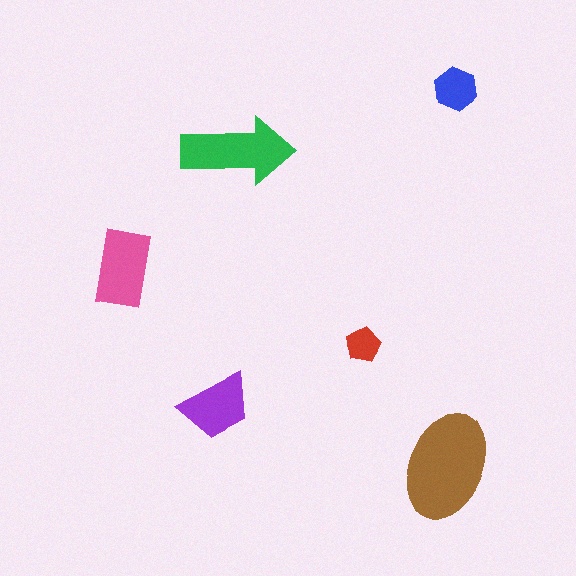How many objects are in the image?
There are 6 objects in the image.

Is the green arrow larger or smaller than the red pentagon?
Larger.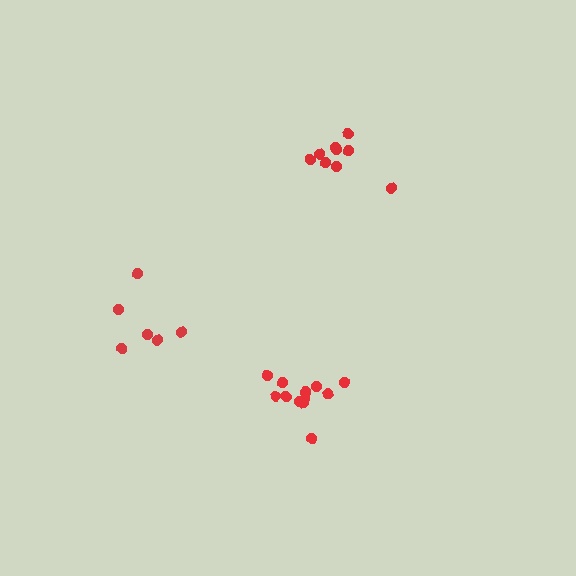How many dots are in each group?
Group 1: 9 dots, Group 2: 12 dots, Group 3: 6 dots (27 total).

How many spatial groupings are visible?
There are 3 spatial groupings.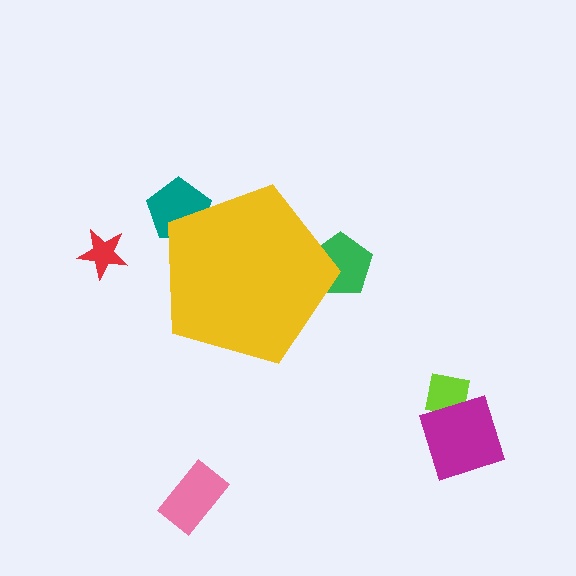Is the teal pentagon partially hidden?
Yes, the teal pentagon is partially hidden behind the yellow pentagon.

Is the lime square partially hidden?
No, the lime square is fully visible.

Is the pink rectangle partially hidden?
No, the pink rectangle is fully visible.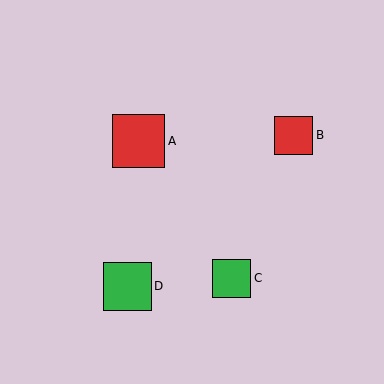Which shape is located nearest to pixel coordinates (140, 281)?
The green square (labeled D) at (127, 286) is nearest to that location.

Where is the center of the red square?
The center of the red square is at (139, 141).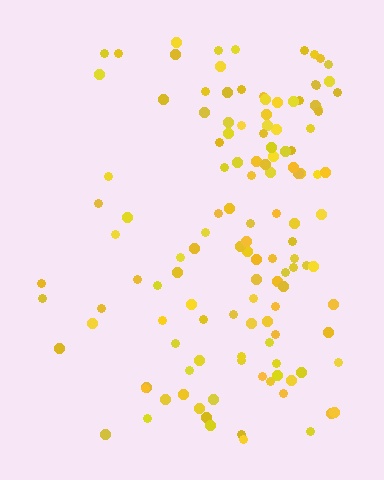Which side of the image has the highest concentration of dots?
The right.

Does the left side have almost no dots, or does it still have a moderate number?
Still a moderate number, just noticeably fewer than the right.